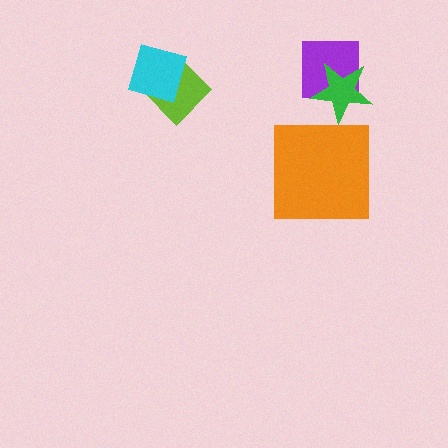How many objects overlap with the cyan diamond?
1 object overlaps with the cyan diamond.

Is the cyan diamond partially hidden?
No, no other shape covers it.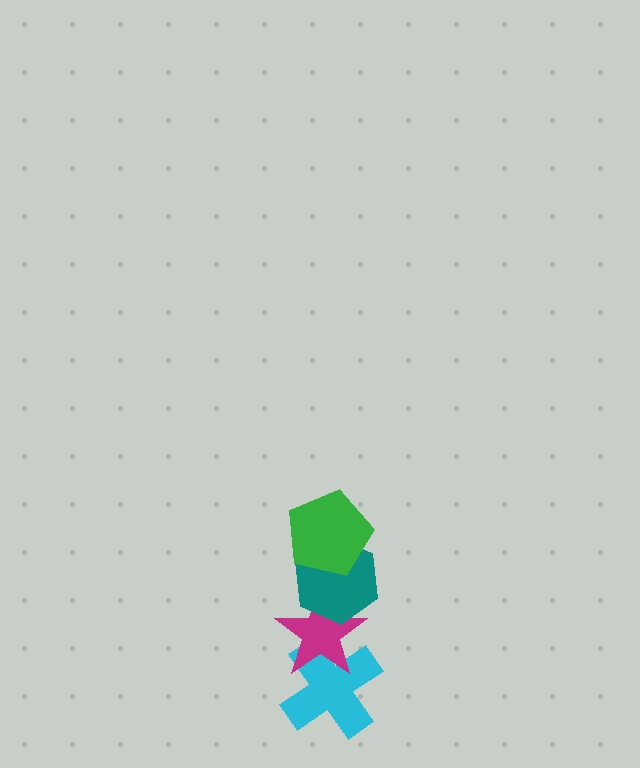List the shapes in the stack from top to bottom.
From top to bottom: the green pentagon, the teal hexagon, the magenta star, the cyan cross.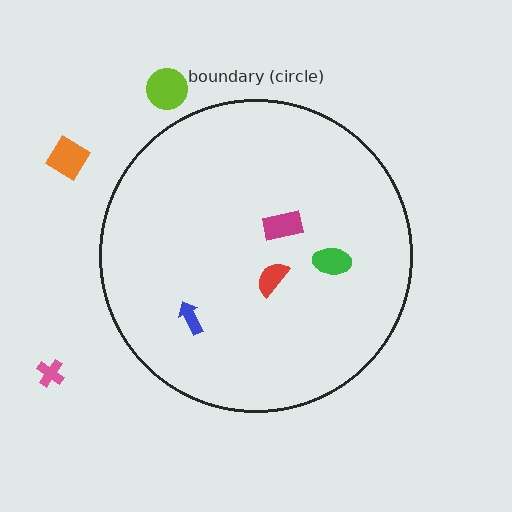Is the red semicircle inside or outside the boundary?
Inside.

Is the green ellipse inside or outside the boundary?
Inside.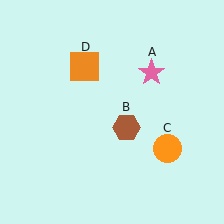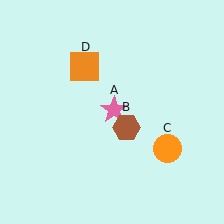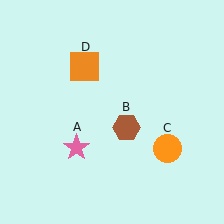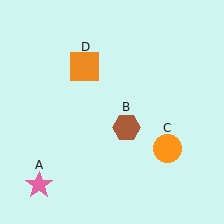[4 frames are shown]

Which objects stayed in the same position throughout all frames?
Brown hexagon (object B) and orange circle (object C) and orange square (object D) remained stationary.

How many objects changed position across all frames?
1 object changed position: pink star (object A).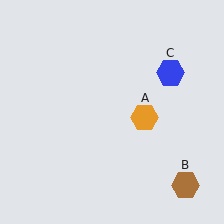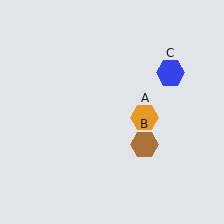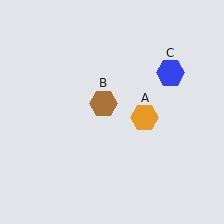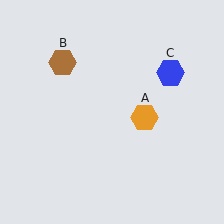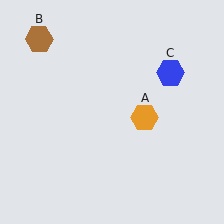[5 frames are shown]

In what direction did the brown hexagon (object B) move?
The brown hexagon (object B) moved up and to the left.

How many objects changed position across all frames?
1 object changed position: brown hexagon (object B).